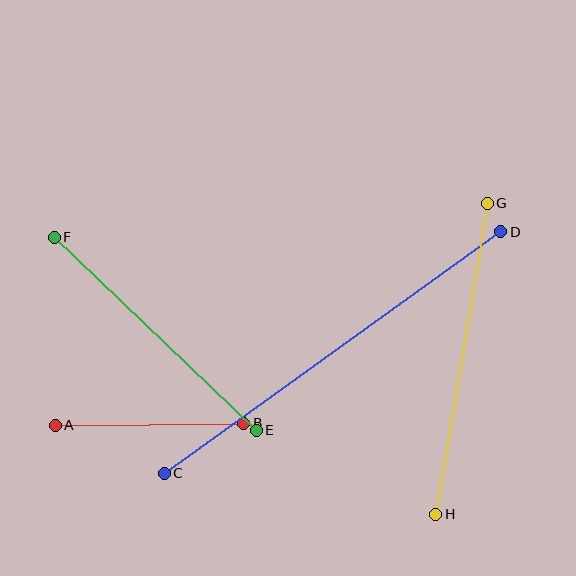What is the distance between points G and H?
The distance is approximately 315 pixels.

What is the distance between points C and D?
The distance is approximately 414 pixels.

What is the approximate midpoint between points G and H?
The midpoint is at approximately (462, 359) pixels.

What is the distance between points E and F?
The distance is approximately 280 pixels.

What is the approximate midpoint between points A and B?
The midpoint is at approximately (149, 424) pixels.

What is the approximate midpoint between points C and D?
The midpoint is at approximately (332, 353) pixels.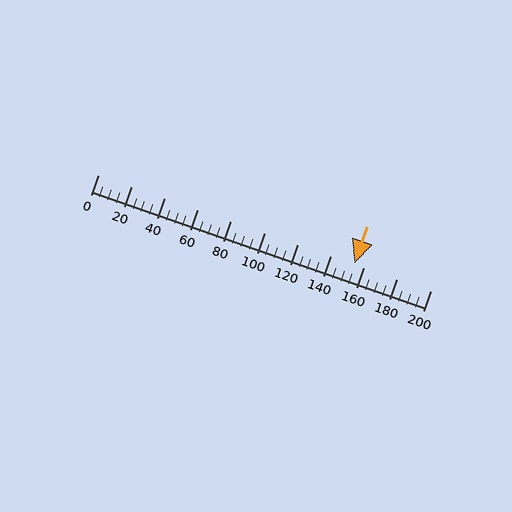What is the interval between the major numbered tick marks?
The major tick marks are spaced 20 units apart.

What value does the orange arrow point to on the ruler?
The orange arrow points to approximately 154.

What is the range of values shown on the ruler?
The ruler shows values from 0 to 200.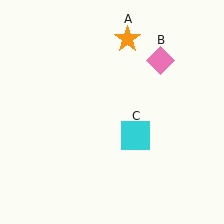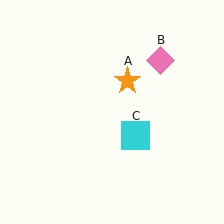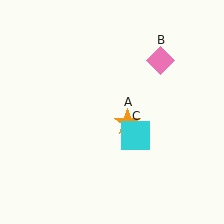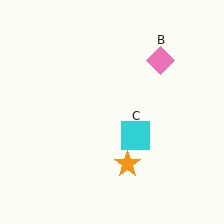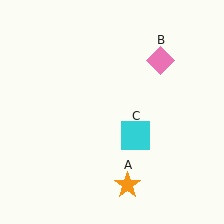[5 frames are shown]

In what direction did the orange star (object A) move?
The orange star (object A) moved down.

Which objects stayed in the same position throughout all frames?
Pink diamond (object B) and cyan square (object C) remained stationary.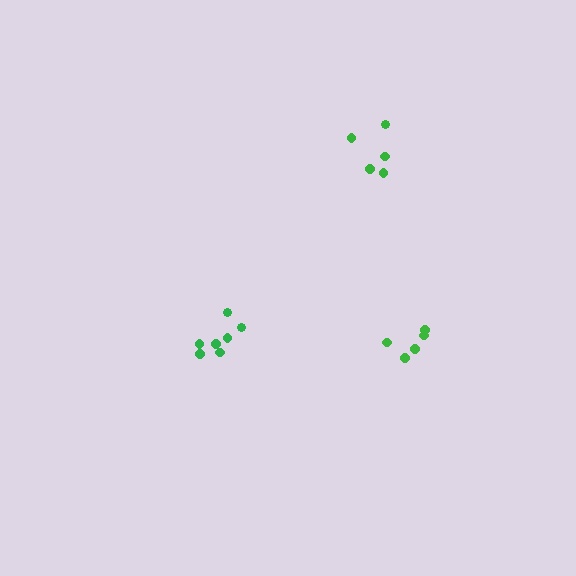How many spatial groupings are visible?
There are 3 spatial groupings.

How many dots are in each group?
Group 1: 7 dots, Group 2: 5 dots, Group 3: 5 dots (17 total).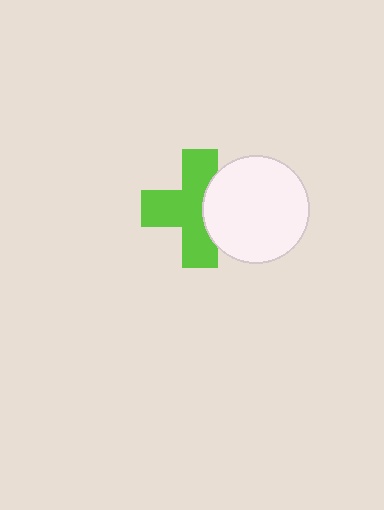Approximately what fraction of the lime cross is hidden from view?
Roughly 33% of the lime cross is hidden behind the white circle.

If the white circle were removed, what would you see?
You would see the complete lime cross.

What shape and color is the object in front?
The object in front is a white circle.